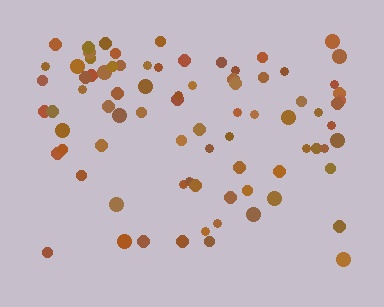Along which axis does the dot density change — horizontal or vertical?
Vertical.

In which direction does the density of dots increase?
From bottom to top, with the top side densest.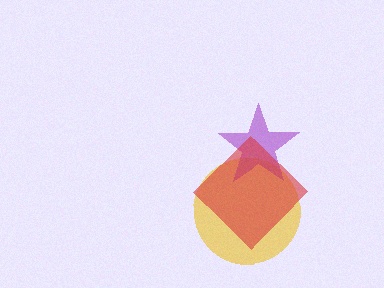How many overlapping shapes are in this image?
There are 3 overlapping shapes in the image.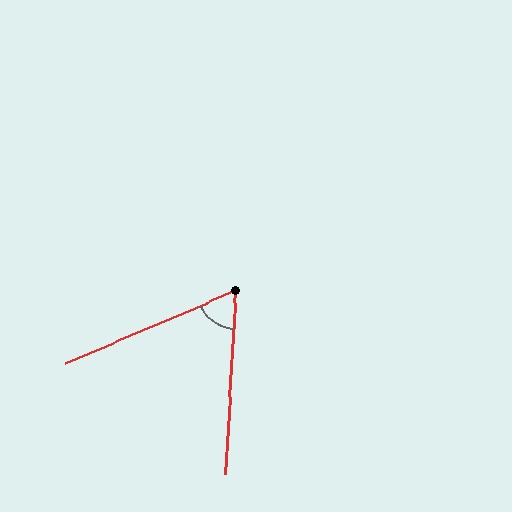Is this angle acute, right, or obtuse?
It is acute.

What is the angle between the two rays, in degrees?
Approximately 64 degrees.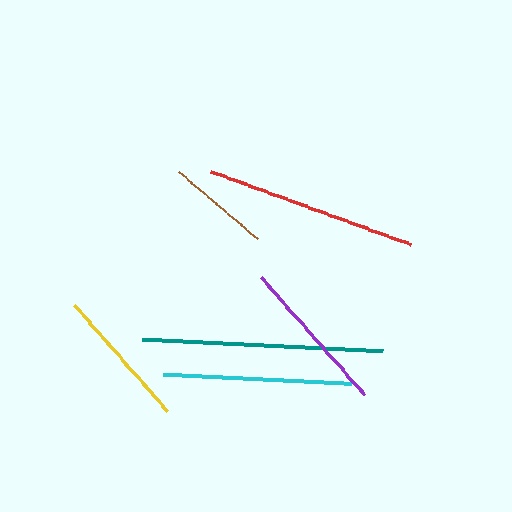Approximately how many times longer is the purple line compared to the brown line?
The purple line is approximately 1.5 times the length of the brown line.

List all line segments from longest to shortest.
From longest to shortest: teal, red, cyan, purple, yellow, brown.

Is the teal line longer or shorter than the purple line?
The teal line is longer than the purple line.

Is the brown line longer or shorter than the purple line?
The purple line is longer than the brown line.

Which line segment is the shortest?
The brown line is the shortest at approximately 103 pixels.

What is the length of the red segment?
The red segment is approximately 213 pixels long.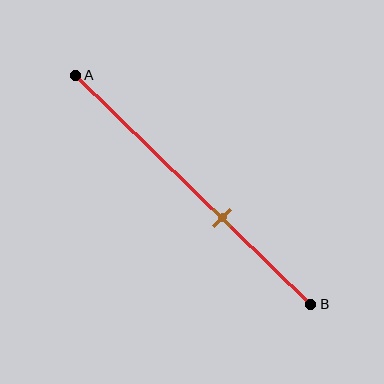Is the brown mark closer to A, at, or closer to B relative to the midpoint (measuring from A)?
The brown mark is closer to point B than the midpoint of segment AB.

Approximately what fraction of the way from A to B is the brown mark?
The brown mark is approximately 60% of the way from A to B.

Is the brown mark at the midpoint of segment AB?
No, the mark is at about 60% from A, not at the 50% midpoint.